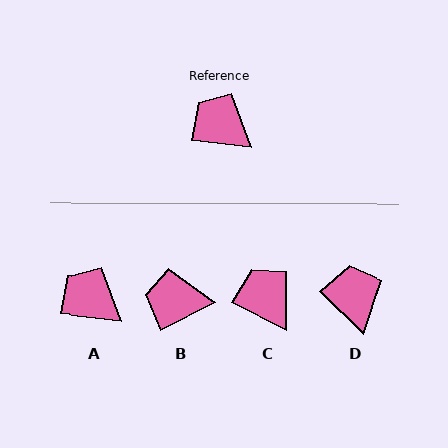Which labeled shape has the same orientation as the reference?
A.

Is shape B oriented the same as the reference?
No, it is off by about 33 degrees.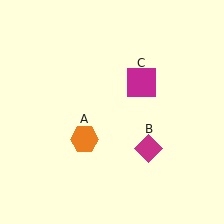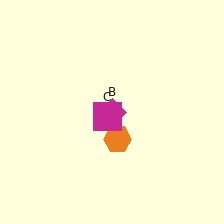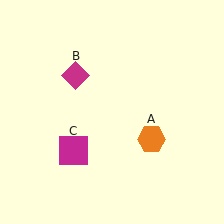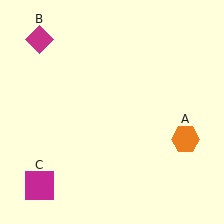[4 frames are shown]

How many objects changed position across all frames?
3 objects changed position: orange hexagon (object A), magenta diamond (object B), magenta square (object C).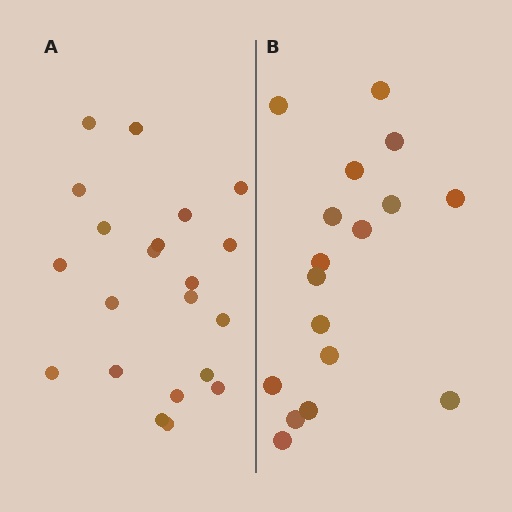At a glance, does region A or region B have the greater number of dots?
Region A (the left region) has more dots.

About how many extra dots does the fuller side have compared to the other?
Region A has about 4 more dots than region B.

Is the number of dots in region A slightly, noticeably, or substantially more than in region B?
Region A has only slightly more — the two regions are fairly close. The ratio is roughly 1.2 to 1.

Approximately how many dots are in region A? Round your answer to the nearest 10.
About 20 dots. (The exact count is 21, which rounds to 20.)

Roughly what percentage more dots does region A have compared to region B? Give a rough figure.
About 25% more.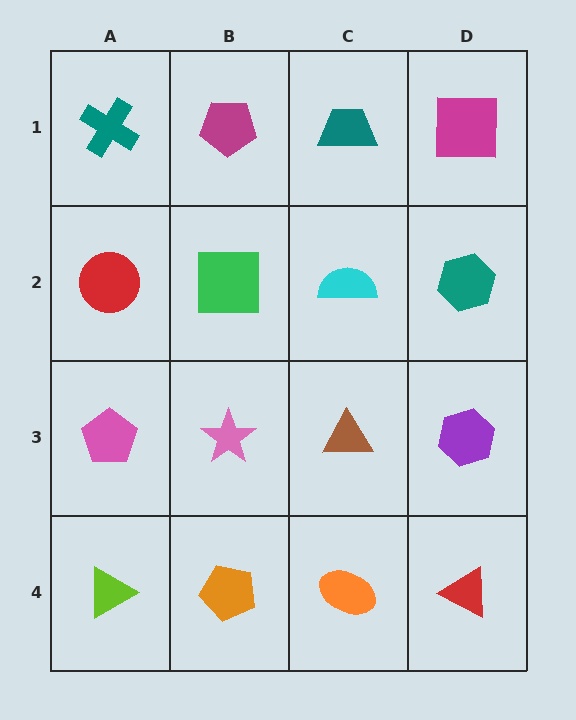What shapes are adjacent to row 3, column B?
A green square (row 2, column B), an orange pentagon (row 4, column B), a pink pentagon (row 3, column A), a brown triangle (row 3, column C).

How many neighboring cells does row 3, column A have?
3.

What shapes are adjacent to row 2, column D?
A magenta square (row 1, column D), a purple hexagon (row 3, column D), a cyan semicircle (row 2, column C).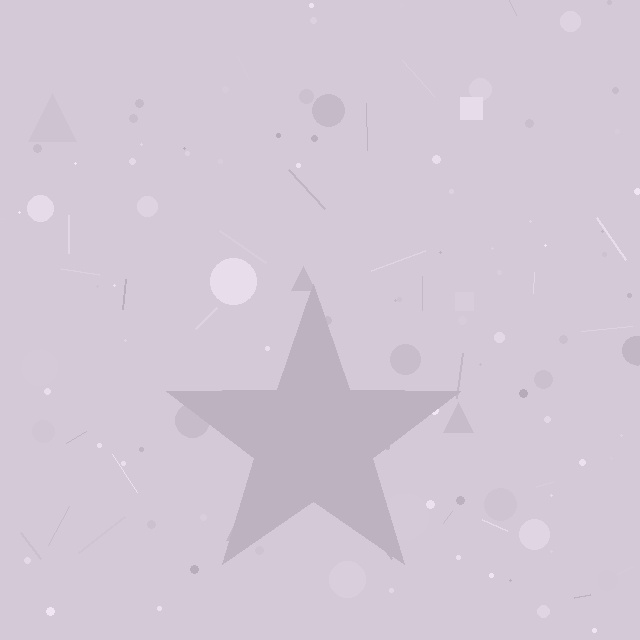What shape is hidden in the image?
A star is hidden in the image.